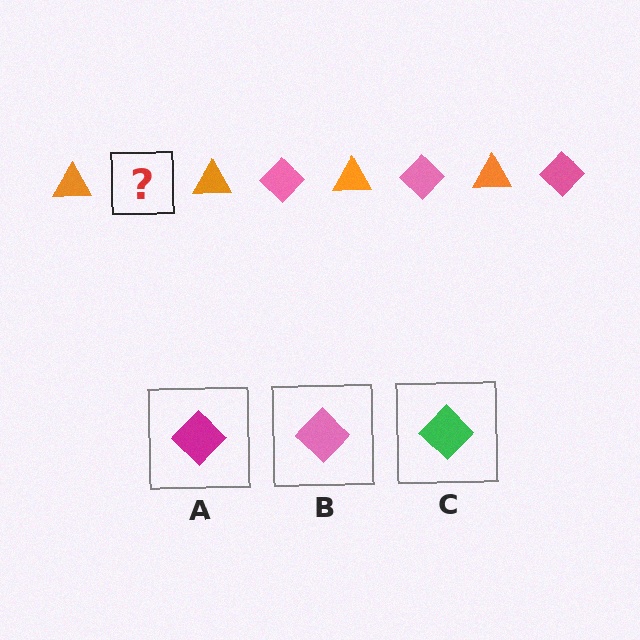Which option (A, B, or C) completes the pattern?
B.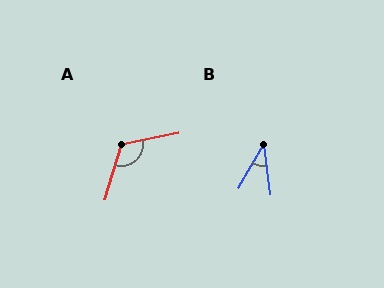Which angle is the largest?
A, at approximately 118 degrees.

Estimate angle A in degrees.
Approximately 118 degrees.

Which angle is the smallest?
B, at approximately 38 degrees.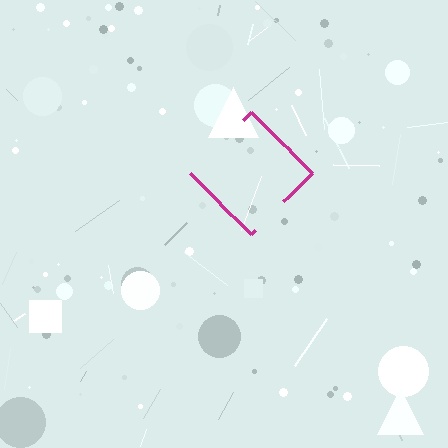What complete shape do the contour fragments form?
The contour fragments form a diamond.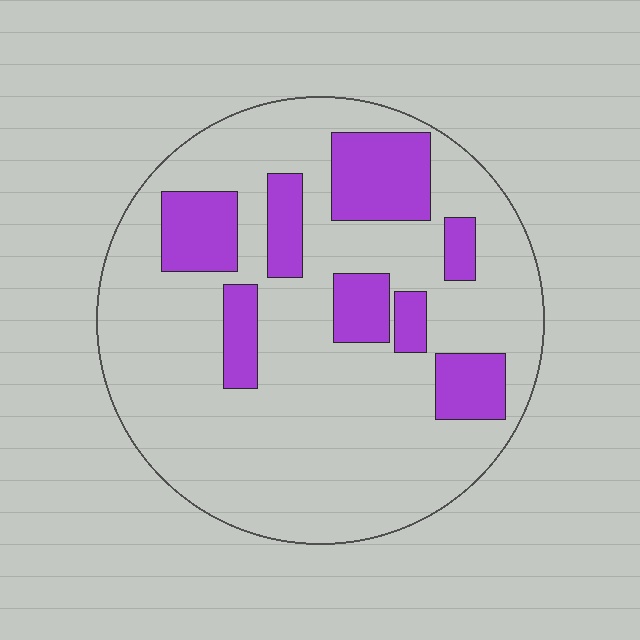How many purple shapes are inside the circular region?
8.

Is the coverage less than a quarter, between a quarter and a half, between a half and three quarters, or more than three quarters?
Less than a quarter.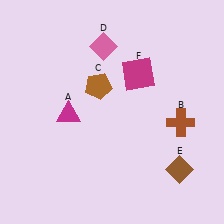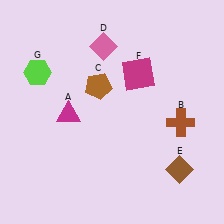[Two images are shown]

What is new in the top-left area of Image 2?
A lime hexagon (G) was added in the top-left area of Image 2.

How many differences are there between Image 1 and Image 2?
There is 1 difference between the two images.